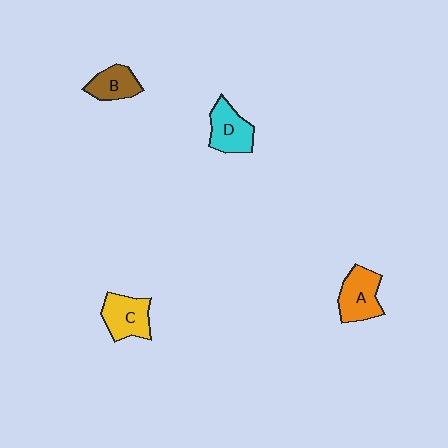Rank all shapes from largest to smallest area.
From largest to smallest: A (orange), C (yellow), D (cyan), B (brown).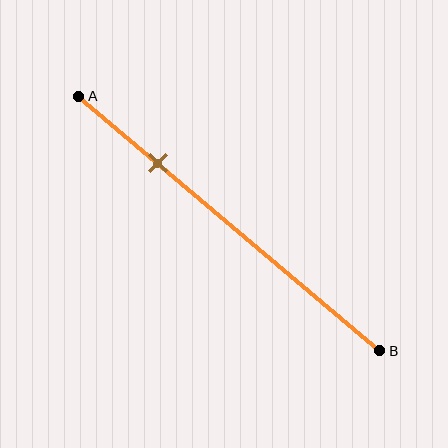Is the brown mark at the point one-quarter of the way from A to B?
Yes, the mark is approximately at the one-quarter point.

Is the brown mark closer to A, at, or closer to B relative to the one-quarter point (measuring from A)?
The brown mark is approximately at the one-quarter point of segment AB.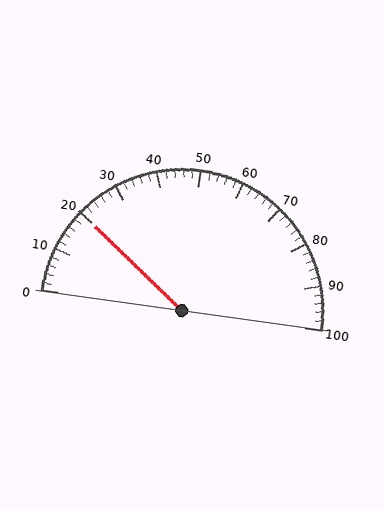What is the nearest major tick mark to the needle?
The nearest major tick mark is 20.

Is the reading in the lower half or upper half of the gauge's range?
The reading is in the lower half of the range (0 to 100).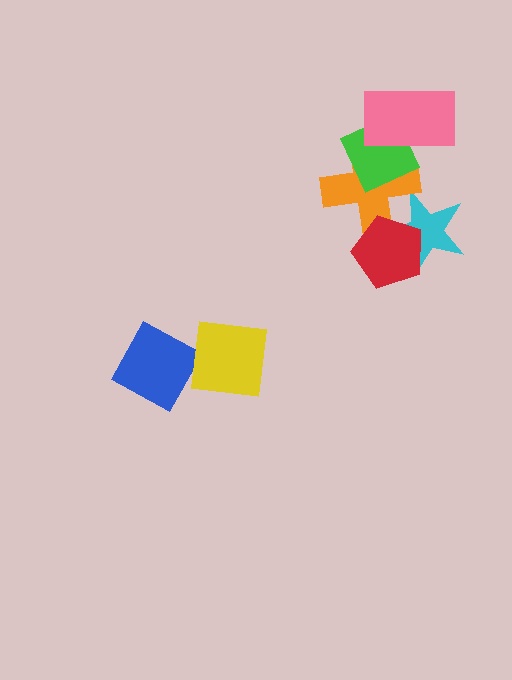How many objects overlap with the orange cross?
4 objects overlap with the orange cross.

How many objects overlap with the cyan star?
2 objects overlap with the cyan star.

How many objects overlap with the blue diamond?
1 object overlaps with the blue diamond.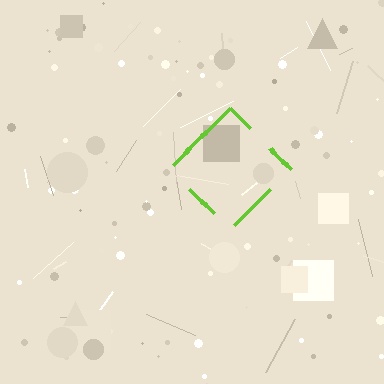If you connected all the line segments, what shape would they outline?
They would outline a diamond.